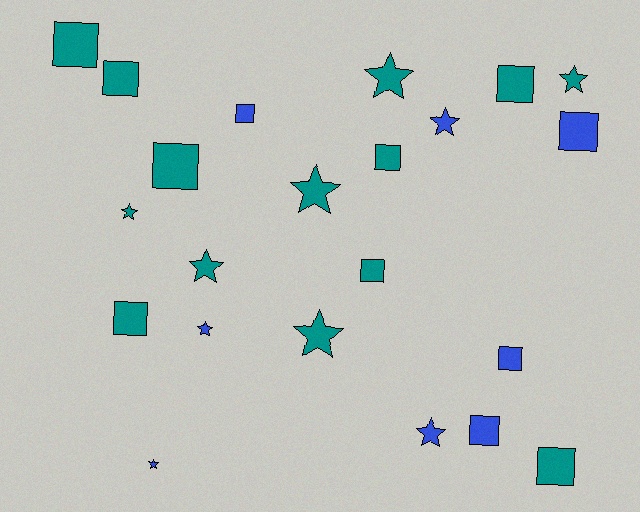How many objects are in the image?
There are 22 objects.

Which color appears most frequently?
Teal, with 14 objects.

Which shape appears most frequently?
Square, with 12 objects.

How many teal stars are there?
There are 6 teal stars.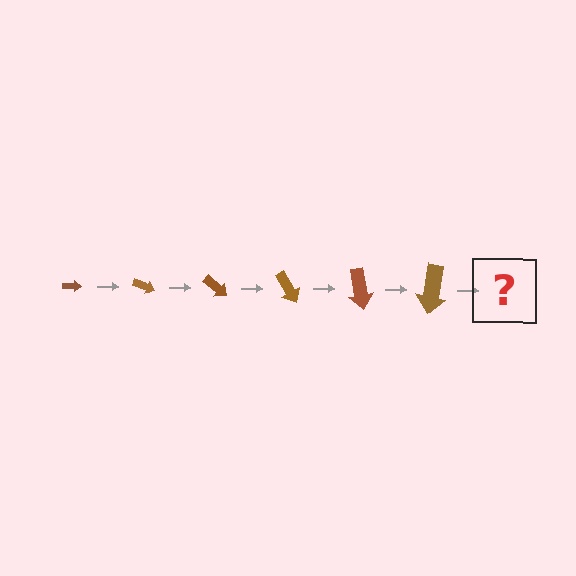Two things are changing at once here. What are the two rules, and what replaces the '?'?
The two rules are that the arrow grows larger each step and it rotates 20 degrees each step. The '?' should be an arrow, larger than the previous one and rotated 120 degrees from the start.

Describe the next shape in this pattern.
It should be an arrow, larger than the previous one and rotated 120 degrees from the start.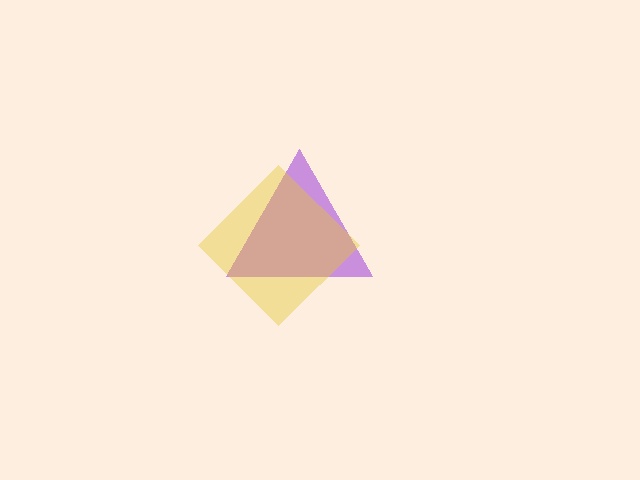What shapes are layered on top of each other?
The layered shapes are: a purple triangle, a yellow diamond.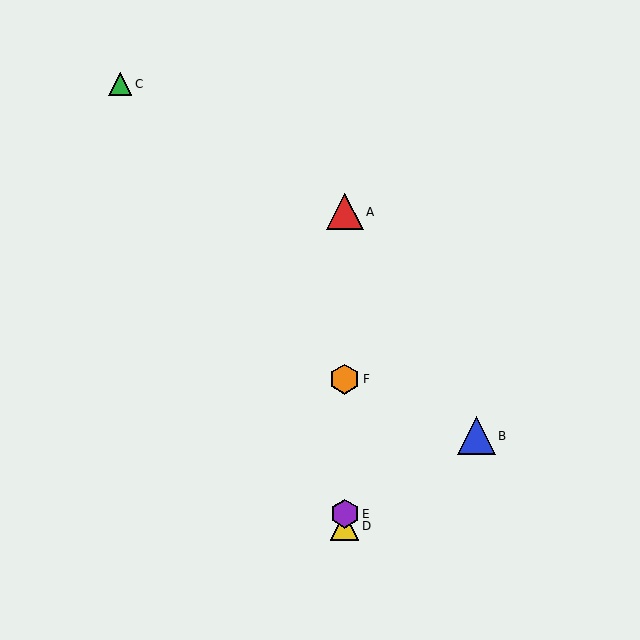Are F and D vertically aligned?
Yes, both are at x≈345.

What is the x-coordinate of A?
Object A is at x≈345.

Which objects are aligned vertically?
Objects A, D, E, F are aligned vertically.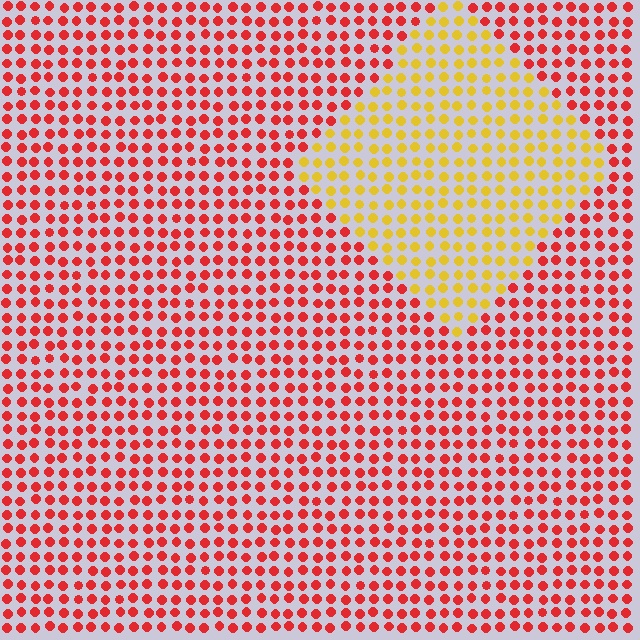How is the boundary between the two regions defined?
The boundary is defined purely by a slight shift in hue (about 52 degrees). Spacing, size, and orientation are identical on both sides.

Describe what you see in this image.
The image is filled with small red elements in a uniform arrangement. A diamond-shaped region is visible where the elements are tinted to a slightly different hue, forming a subtle color boundary.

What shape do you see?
I see a diamond.